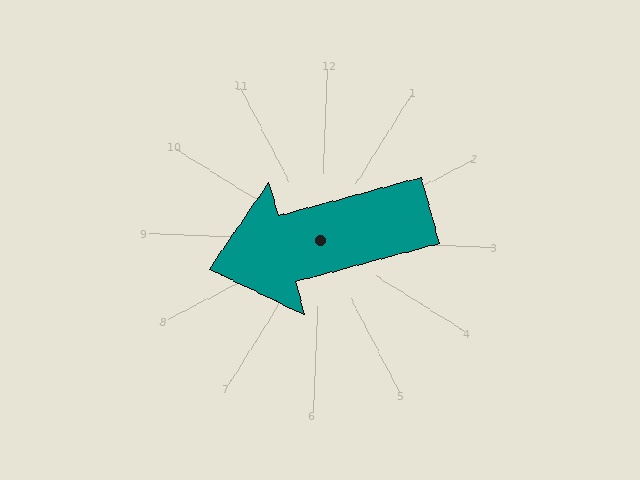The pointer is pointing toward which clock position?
Roughly 8 o'clock.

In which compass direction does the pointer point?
West.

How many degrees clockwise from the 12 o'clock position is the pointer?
Approximately 253 degrees.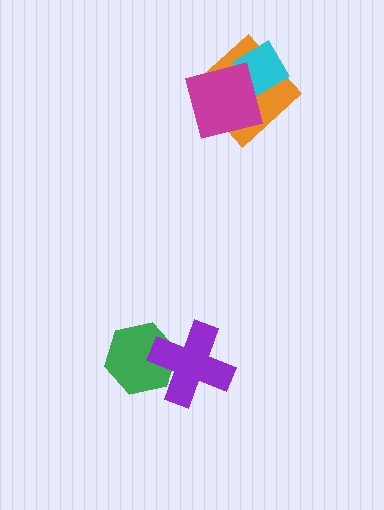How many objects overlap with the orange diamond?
2 objects overlap with the orange diamond.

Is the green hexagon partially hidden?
Yes, it is partially covered by another shape.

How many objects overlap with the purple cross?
1 object overlaps with the purple cross.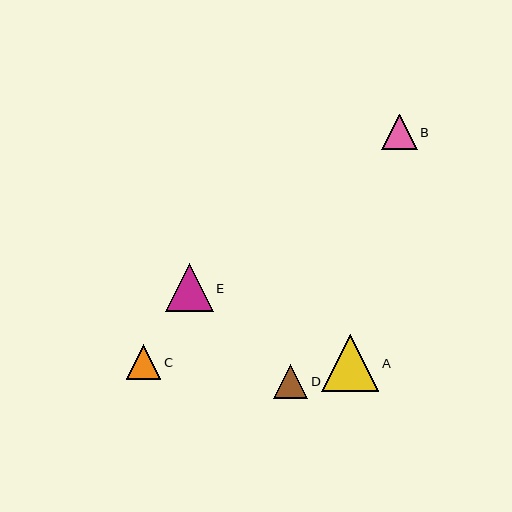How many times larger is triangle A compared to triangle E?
Triangle A is approximately 1.2 times the size of triangle E.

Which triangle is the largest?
Triangle A is the largest with a size of approximately 57 pixels.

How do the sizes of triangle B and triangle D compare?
Triangle B and triangle D are approximately the same size.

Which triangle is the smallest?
Triangle D is the smallest with a size of approximately 34 pixels.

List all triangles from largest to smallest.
From largest to smallest: A, E, B, C, D.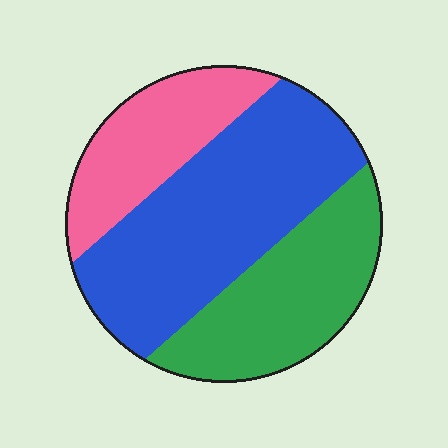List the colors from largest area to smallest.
From largest to smallest: blue, green, pink.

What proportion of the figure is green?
Green covers about 30% of the figure.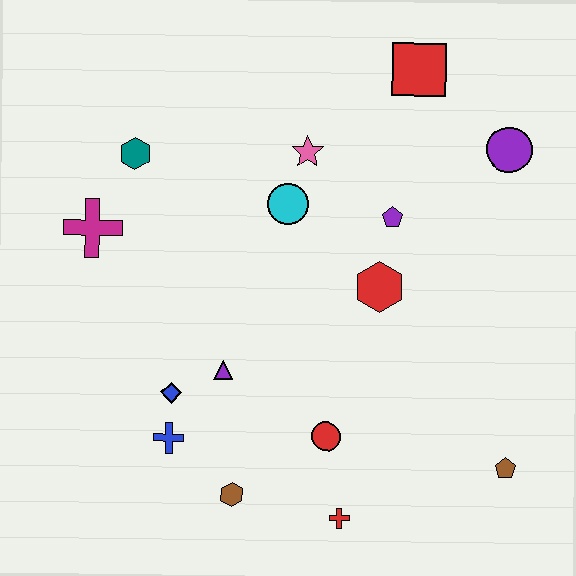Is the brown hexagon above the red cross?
Yes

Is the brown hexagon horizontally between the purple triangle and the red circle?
Yes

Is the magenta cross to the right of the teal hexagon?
No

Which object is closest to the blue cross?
The blue diamond is closest to the blue cross.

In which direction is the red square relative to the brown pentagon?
The red square is above the brown pentagon.